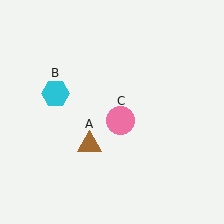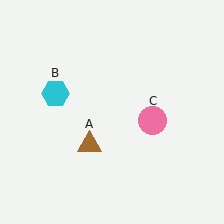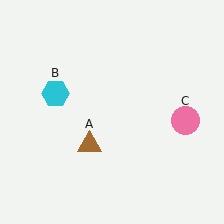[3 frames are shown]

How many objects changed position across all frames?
1 object changed position: pink circle (object C).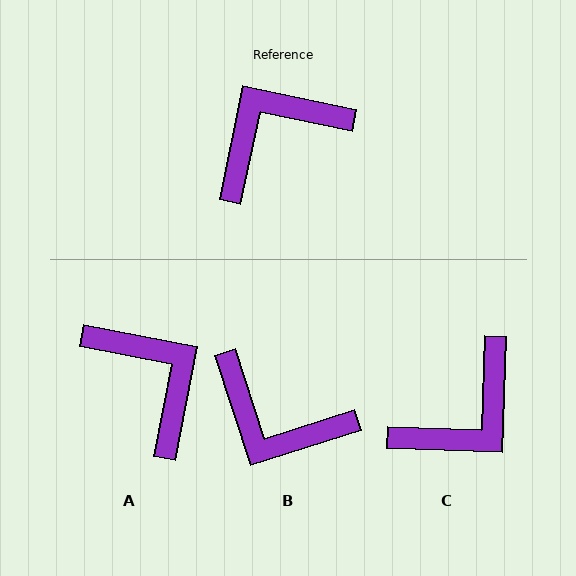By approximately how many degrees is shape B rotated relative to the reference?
Approximately 120 degrees counter-clockwise.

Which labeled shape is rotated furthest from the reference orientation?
C, about 170 degrees away.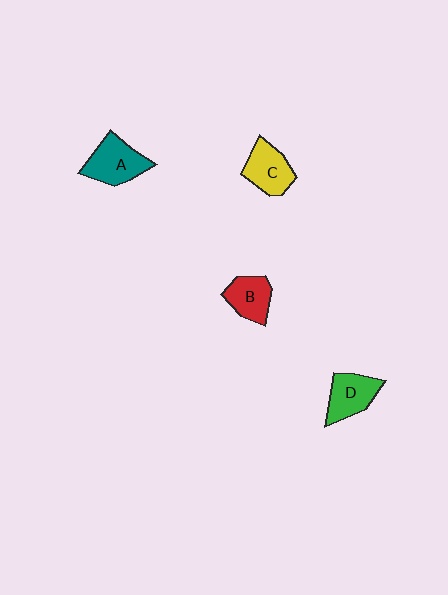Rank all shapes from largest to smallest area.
From largest to smallest: A (teal), D (green), C (yellow), B (red).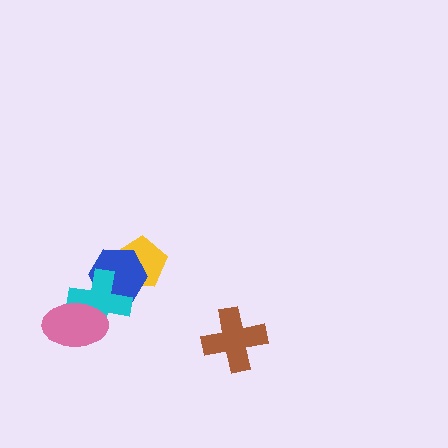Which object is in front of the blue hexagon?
The cyan cross is in front of the blue hexagon.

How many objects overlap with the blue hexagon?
2 objects overlap with the blue hexagon.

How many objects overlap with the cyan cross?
2 objects overlap with the cyan cross.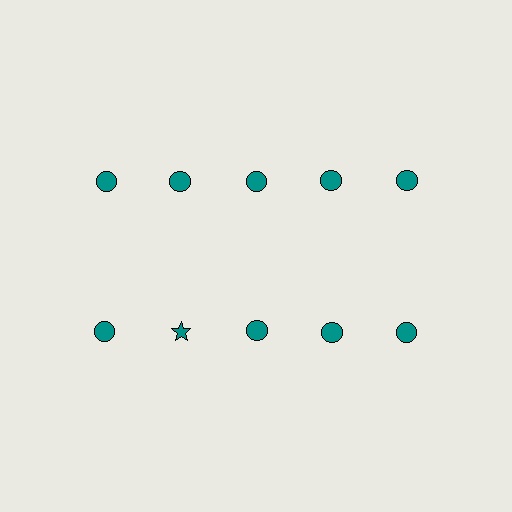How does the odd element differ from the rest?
It has a different shape: star instead of circle.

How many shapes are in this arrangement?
There are 10 shapes arranged in a grid pattern.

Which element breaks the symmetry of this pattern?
The teal star in the second row, second from left column breaks the symmetry. All other shapes are teal circles.